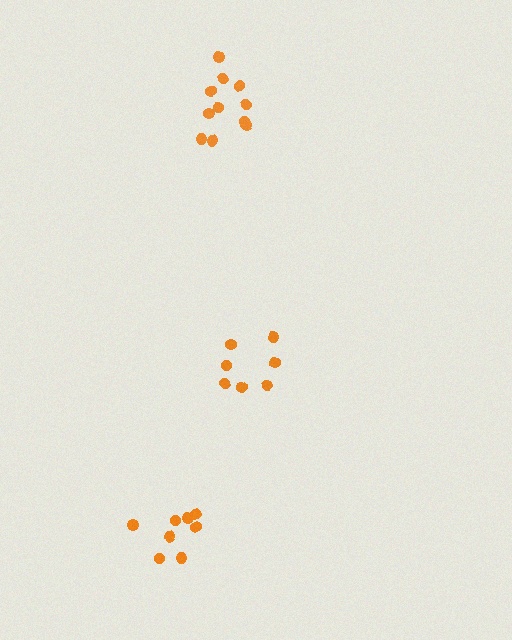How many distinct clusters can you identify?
There are 3 distinct clusters.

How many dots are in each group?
Group 1: 8 dots, Group 2: 11 dots, Group 3: 7 dots (26 total).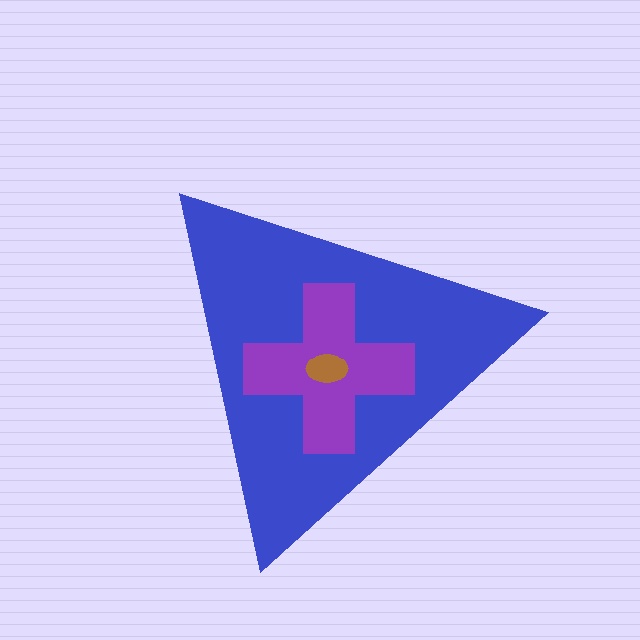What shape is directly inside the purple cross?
The brown ellipse.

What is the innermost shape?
The brown ellipse.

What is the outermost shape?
The blue triangle.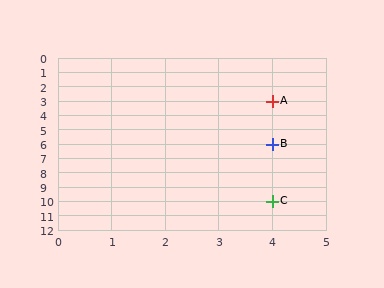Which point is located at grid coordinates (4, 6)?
Point B is at (4, 6).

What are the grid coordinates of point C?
Point C is at grid coordinates (4, 10).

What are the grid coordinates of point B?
Point B is at grid coordinates (4, 6).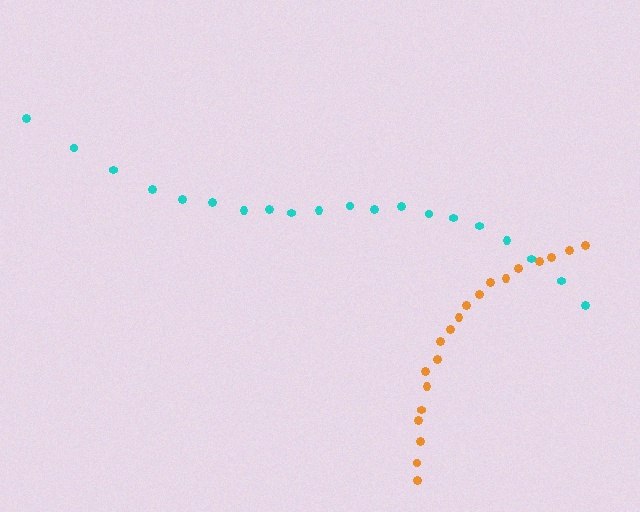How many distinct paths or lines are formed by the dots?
There are 2 distinct paths.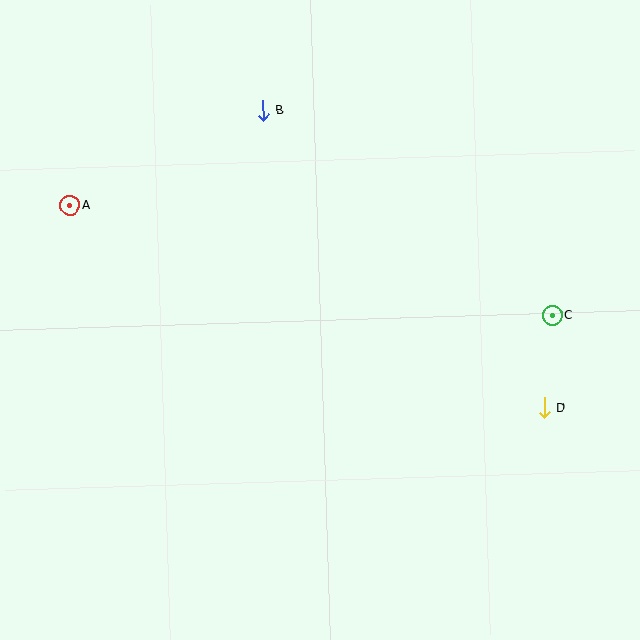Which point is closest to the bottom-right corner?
Point D is closest to the bottom-right corner.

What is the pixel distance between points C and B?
The distance between C and B is 354 pixels.